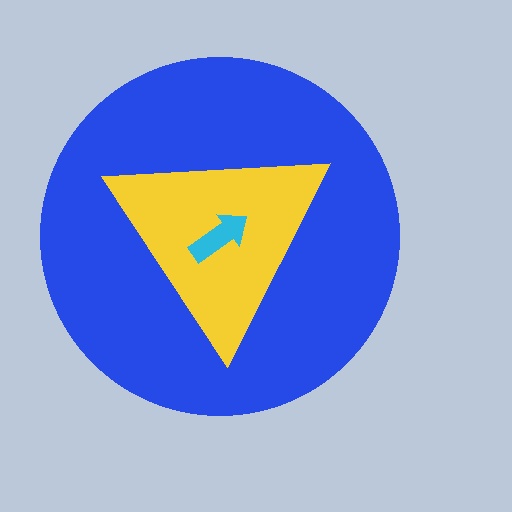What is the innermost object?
The cyan arrow.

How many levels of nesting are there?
3.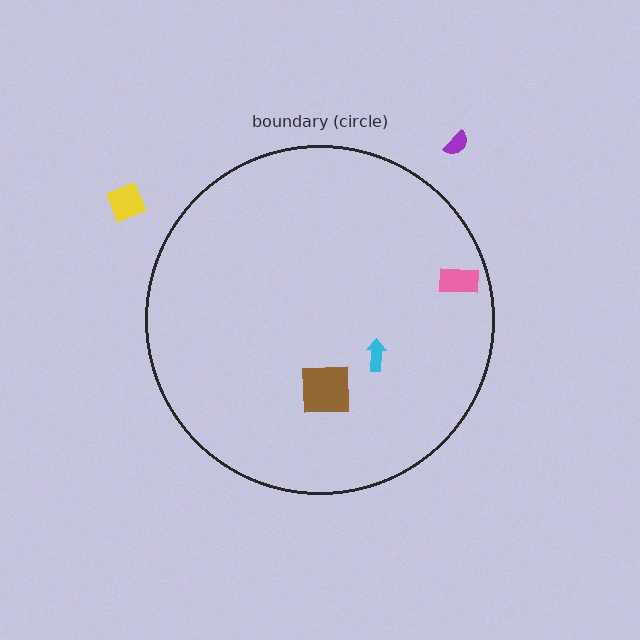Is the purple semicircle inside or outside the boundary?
Outside.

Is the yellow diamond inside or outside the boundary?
Outside.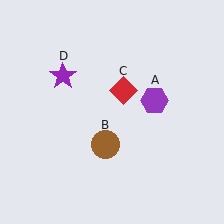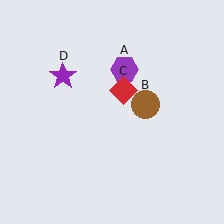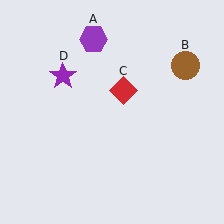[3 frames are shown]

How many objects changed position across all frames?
2 objects changed position: purple hexagon (object A), brown circle (object B).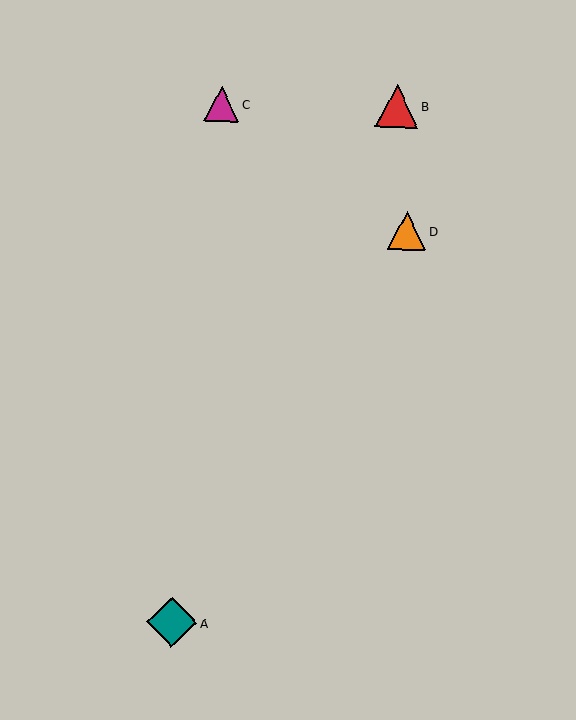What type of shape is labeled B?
Shape B is a red triangle.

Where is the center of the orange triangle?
The center of the orange triangle is at (407, 230).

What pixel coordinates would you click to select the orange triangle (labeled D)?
Click at (407, 230) to select the orange triangle D.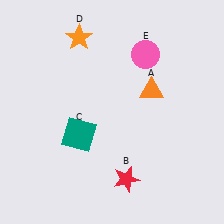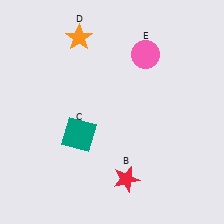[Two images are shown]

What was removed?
The orange triangle (A) was removed in Image 2.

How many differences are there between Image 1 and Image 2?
There is 1 difference between the two images.